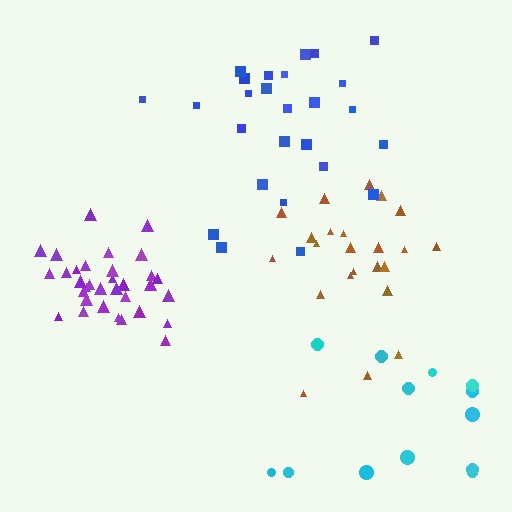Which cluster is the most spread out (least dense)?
Cyan.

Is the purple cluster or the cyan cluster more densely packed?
Purple.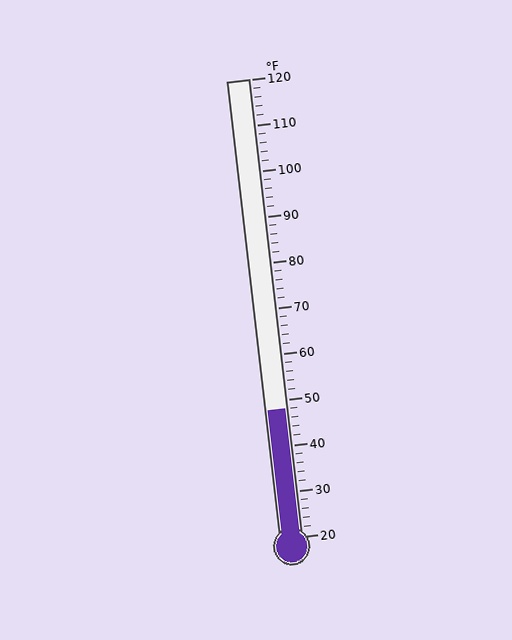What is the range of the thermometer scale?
The thermometer scale ranges from 20°F to 120°F.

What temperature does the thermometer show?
The thermometer shows approximately 48°F.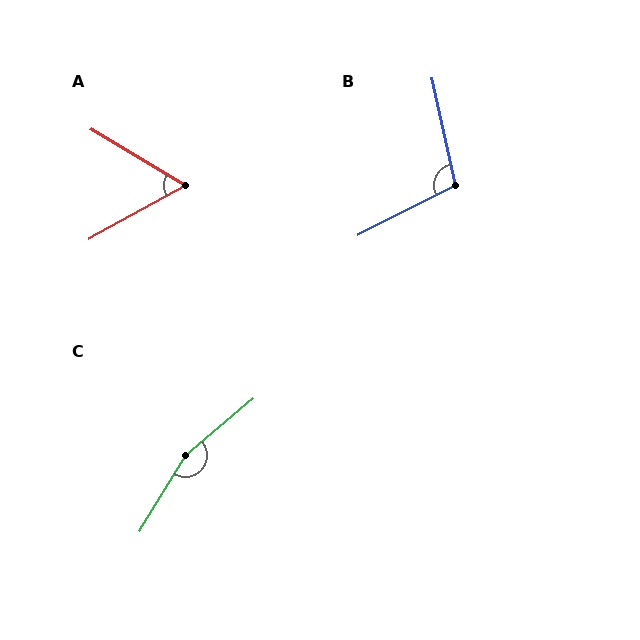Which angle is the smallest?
A, at approximately 60 degrees.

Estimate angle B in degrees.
Approximately 105 degrees.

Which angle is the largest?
C, at approximately 161 degrees.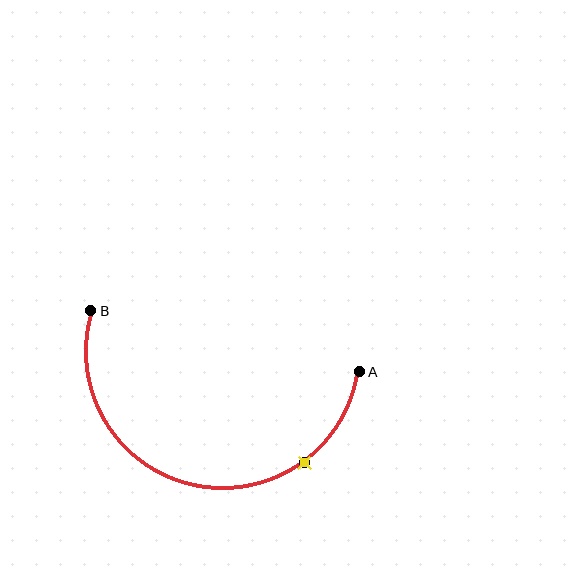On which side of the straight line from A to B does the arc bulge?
The arc bulges below the straight line connecting A and B.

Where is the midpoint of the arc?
The arc midpoint is the point on the curve farthest from the straight line joining A and B. It sits below that line.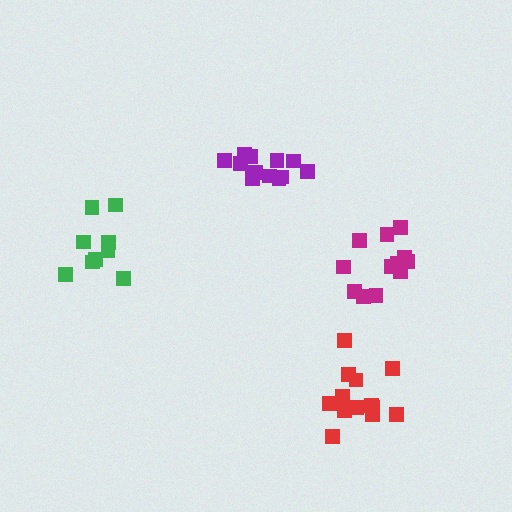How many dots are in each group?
Group 1: 12 dots, Group 2: 13 dots, Group 3: 9 dots, Group 4: 13 dots (47 total).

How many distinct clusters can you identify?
There are 4 distinct clusters.